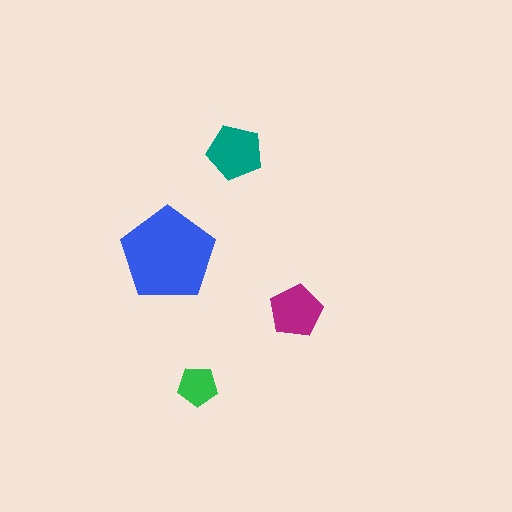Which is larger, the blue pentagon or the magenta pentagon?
The blue one.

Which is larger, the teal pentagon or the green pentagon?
The teal one.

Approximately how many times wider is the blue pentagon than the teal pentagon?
About 1.5 times wider.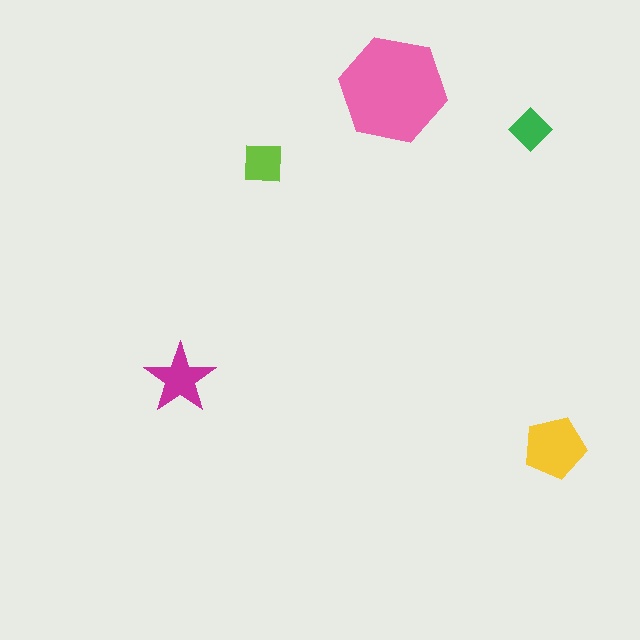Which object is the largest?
The pink hexagon.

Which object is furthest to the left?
The magenta star is leftmost.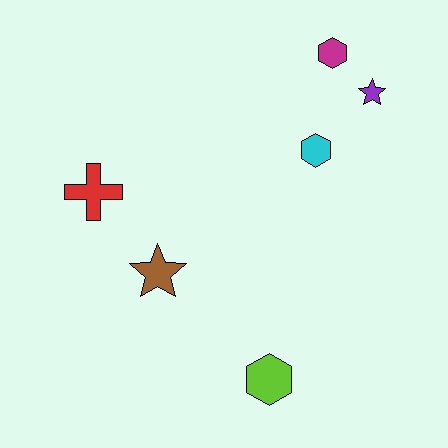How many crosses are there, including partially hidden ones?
There is 1 cross.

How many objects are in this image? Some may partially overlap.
There are 6 objects.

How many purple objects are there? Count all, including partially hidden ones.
There is 1 purple object.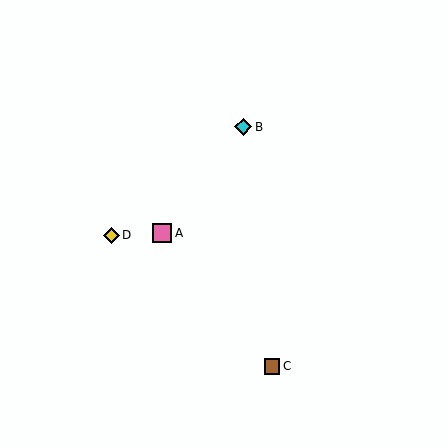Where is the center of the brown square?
The center of the brown square is at (272, 366).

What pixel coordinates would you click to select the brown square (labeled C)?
Click at (272, 366) to select the brown square C.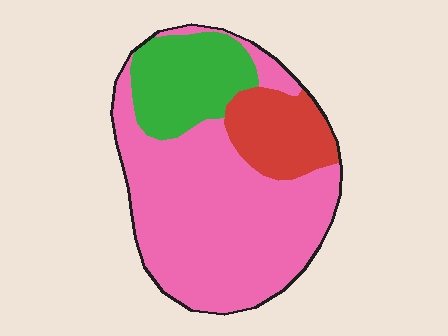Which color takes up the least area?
Red, at roughly 15%.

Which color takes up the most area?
Pink, at roughly 65%.